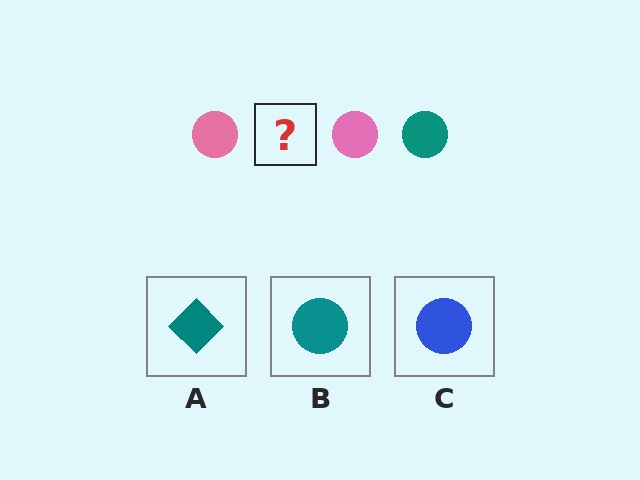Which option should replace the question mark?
Option B.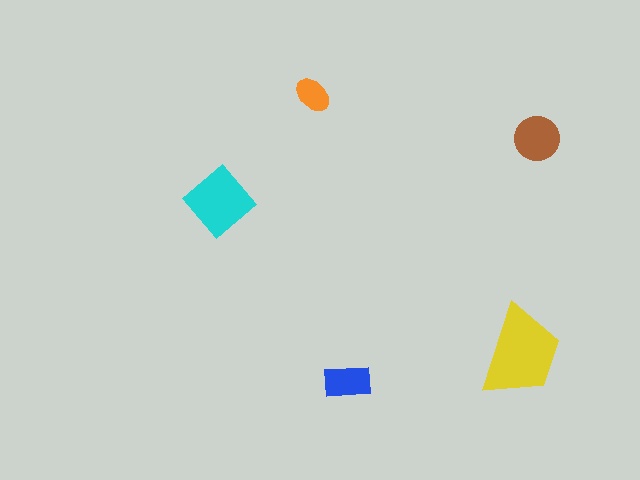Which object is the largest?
The yellow trapezoid.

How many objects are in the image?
There are 5 objects in the image.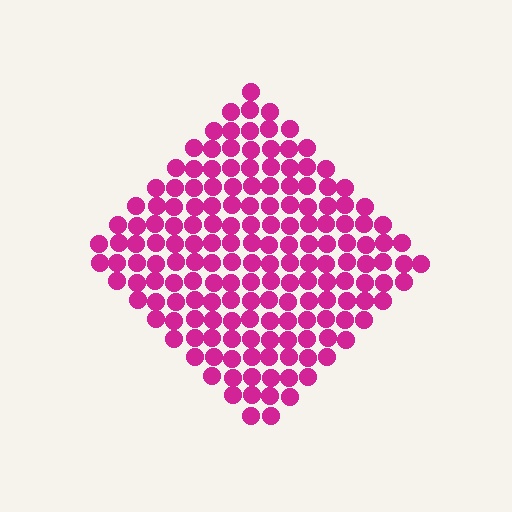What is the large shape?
The large shape is a diamond.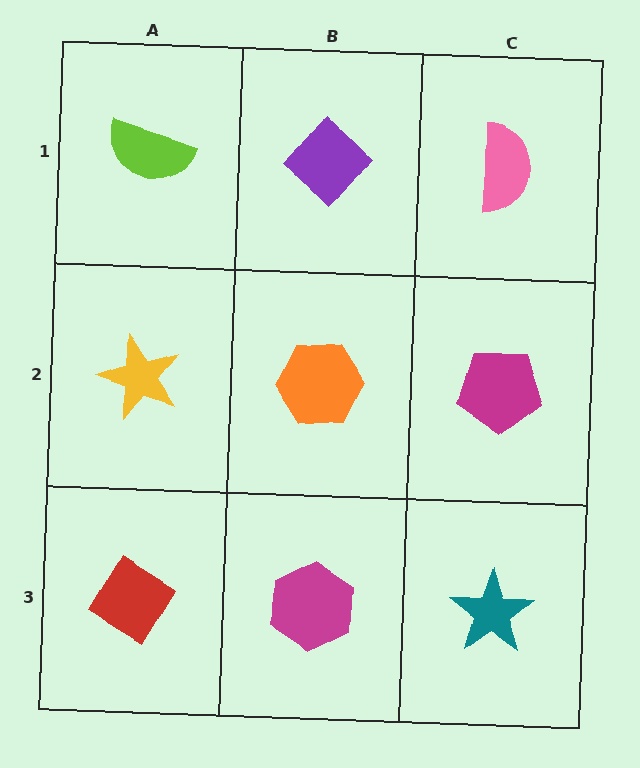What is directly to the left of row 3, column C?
A magenta hexagon.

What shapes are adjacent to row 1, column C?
A magenta pentagon (row 2, column C), a purple diamond (row 1, column B).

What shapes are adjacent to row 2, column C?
A pink semicircle (row 1, column C), a teal star (row 3, column C), an orange hexagon (row 2, column B).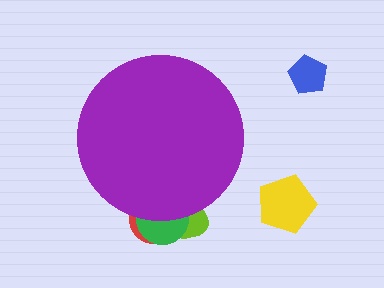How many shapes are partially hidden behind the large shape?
3 shapes are partially hidden.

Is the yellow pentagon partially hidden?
No, the yellow pentagon is fully visible.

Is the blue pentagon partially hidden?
No, the blue pentagon is fully visible.